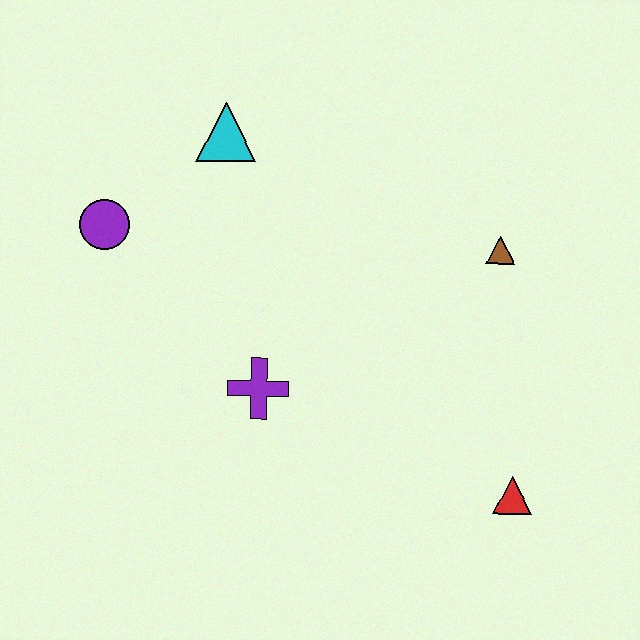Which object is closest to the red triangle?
The brown triangle is closest to the red triangle.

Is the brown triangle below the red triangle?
No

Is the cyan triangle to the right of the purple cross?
No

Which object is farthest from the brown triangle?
The purple circle is farthest from the brown triangle.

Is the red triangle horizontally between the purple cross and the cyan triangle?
No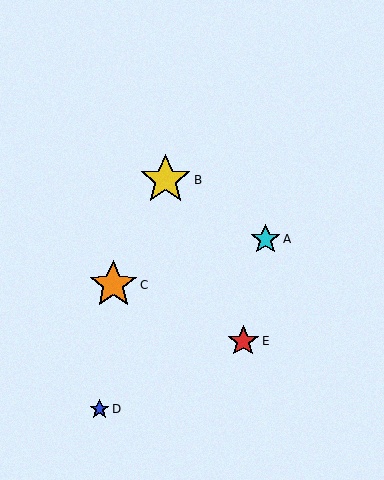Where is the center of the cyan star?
The center of the cyan star is at (266, 239).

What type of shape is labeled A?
Shape A is a cyan star.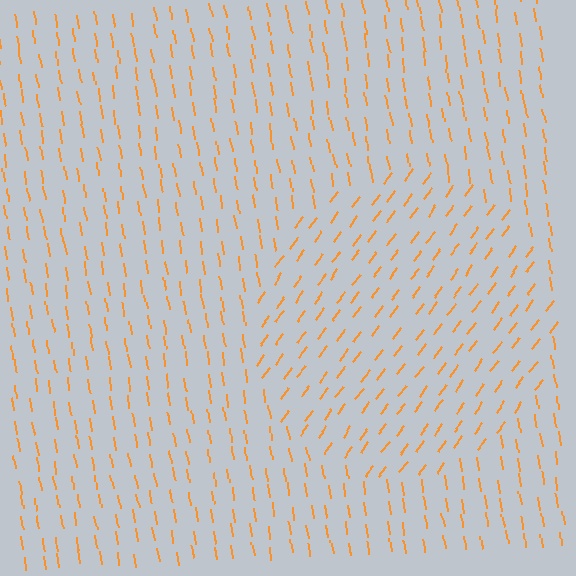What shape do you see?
I see a circle.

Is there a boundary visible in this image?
Yes, there is a texture boundary formed by a change in line orientation.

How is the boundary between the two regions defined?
The boundary is defined purely by a change in line orientation (approximately 45 degrees difference). All lines are the same color and thickness.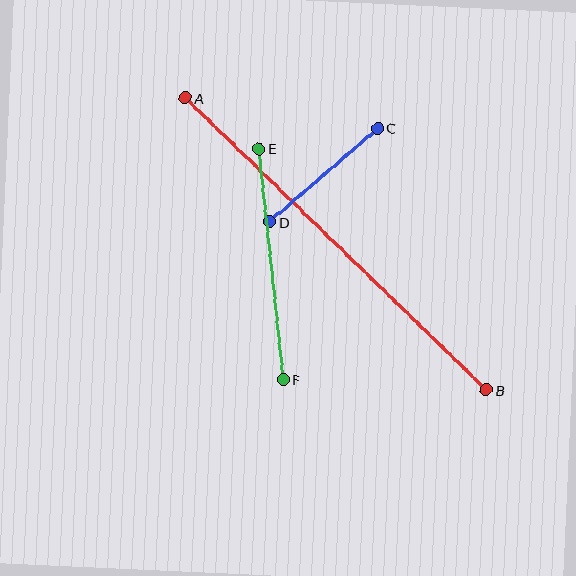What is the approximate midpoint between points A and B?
The midpoint is at approximately (336, 244) pixels.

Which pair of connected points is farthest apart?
Points A and B are farthest apart.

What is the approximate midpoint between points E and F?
The midpoint is at approximately (271, 264) pixels.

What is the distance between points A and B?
The distance is approximately 419 pixels.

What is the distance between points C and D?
The distance is approximately 143 pixels.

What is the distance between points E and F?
The distance is approximately 232 pixels.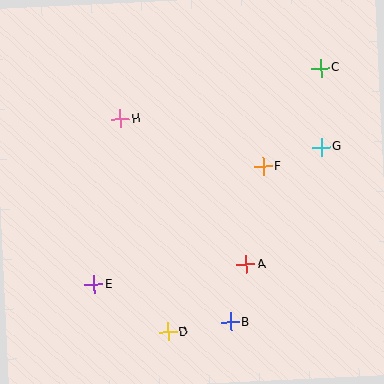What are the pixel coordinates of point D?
Point D is at (168, 332).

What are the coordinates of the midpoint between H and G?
The midpoint between H and G is at (221, 133).